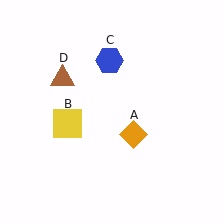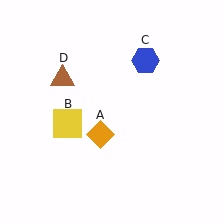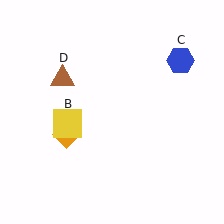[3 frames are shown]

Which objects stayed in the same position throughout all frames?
Yellow square (object B) and brown triangle (object D) remained stationary.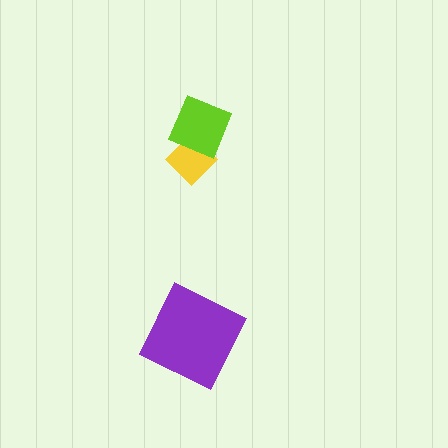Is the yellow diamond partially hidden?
Yes, it is partially covered by another shape.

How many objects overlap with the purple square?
0 objects overlap with the purple square.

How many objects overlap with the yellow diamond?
1 object overlaps with the yellow diamond.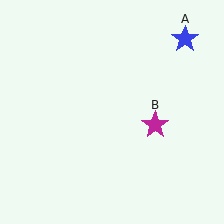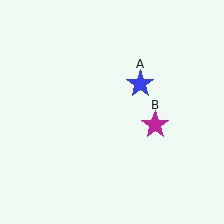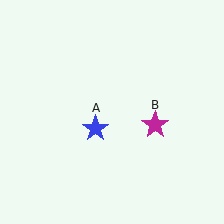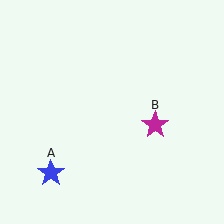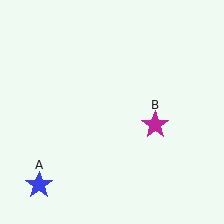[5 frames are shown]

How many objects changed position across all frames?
1 object changed position: blue star (object A).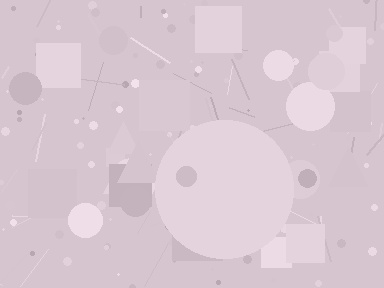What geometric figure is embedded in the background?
A circle is embedded in the background.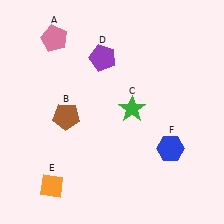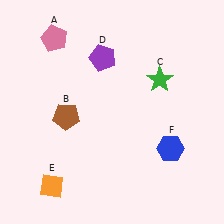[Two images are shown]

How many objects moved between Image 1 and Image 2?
1 object moved between the two images.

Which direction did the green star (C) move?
The green star (C) moved up.